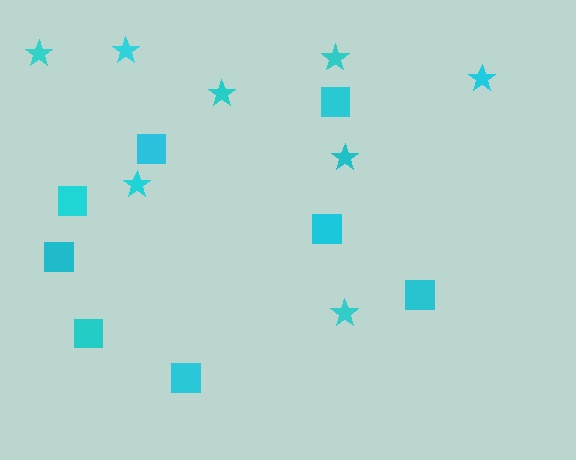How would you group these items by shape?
There are 2 groups: one group of stars (8) and one group of squares (8).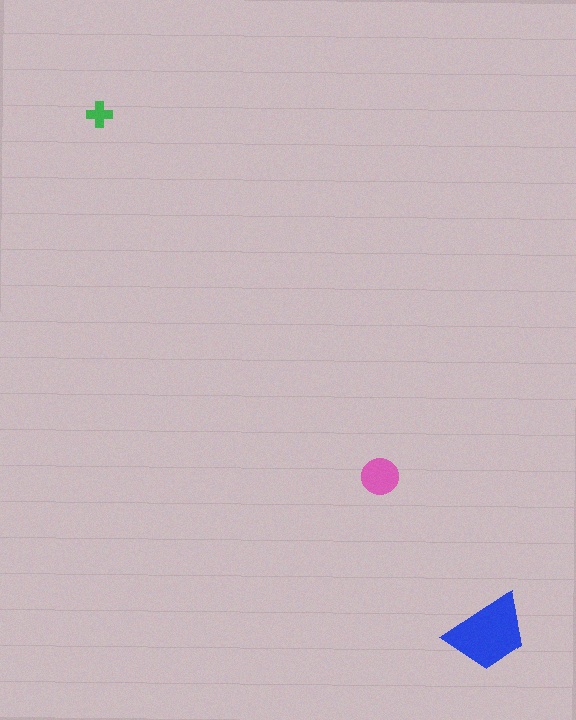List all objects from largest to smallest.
The blue trapezoid, the pink circle, the green cross.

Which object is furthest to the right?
The blue trapezoid is rightmost.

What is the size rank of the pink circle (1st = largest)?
2nd.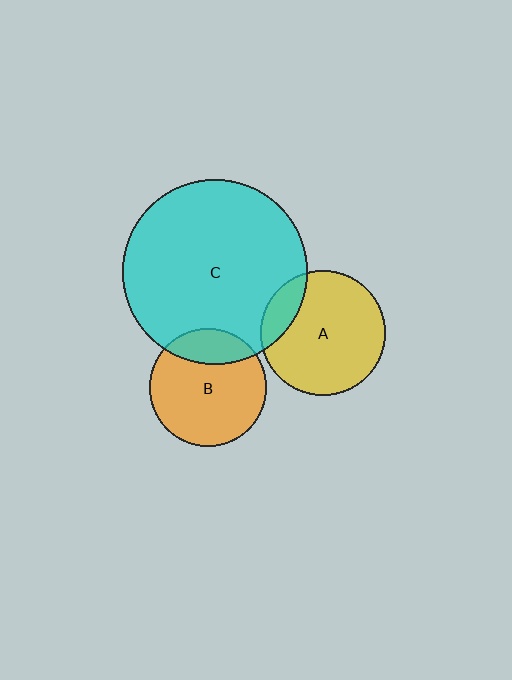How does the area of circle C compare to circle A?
Approximately 2.2 times.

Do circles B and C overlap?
Yes.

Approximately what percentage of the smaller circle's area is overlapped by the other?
Approximately 20%.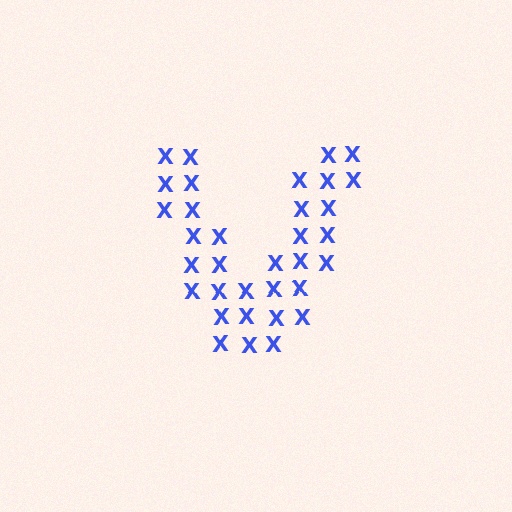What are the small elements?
The small elements are letter X's.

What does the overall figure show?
The overall figure shows the letter V.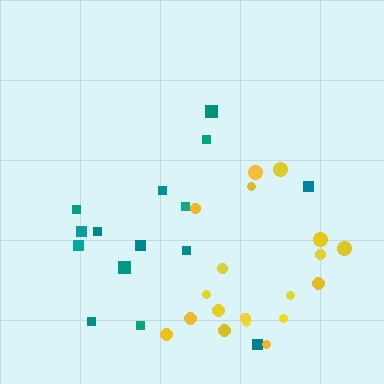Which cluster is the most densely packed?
Yellow.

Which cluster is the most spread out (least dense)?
Teal.